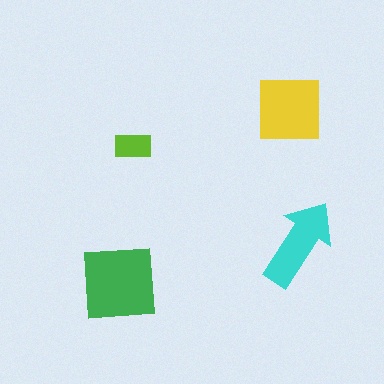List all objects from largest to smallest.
The green square, the yellow square, the cyan arrow, the lime rectangle.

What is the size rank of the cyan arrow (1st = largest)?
3rd.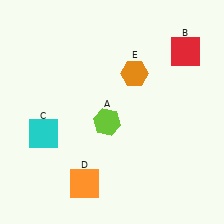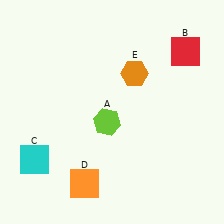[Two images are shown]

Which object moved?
The cyan square (C) moved down.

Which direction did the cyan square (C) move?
The cyan square (C) moved down.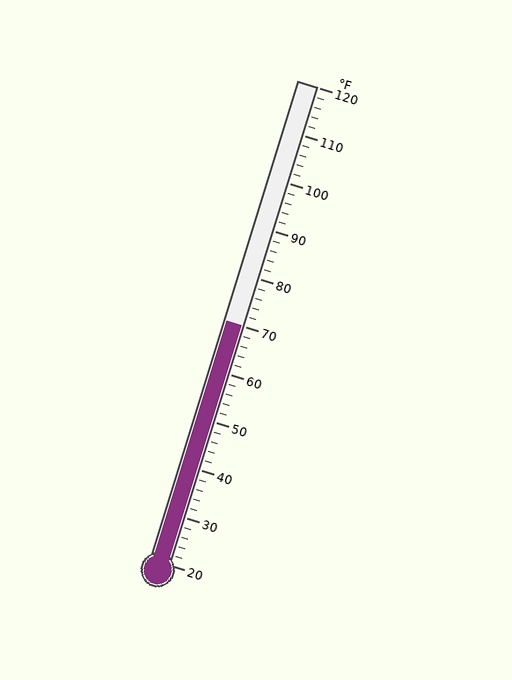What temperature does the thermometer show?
The thermometer shows approximately 70°F.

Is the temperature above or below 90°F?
The temperature is below 90°F.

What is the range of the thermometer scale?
The thermometer scale ranges from 20°F to 120°F.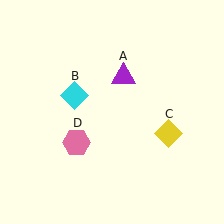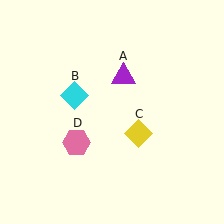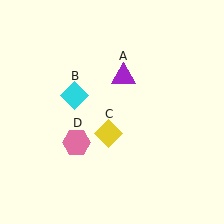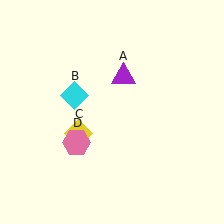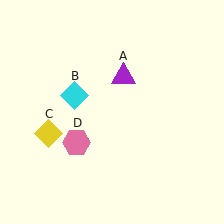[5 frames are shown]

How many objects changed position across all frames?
1 object changed position: yellow diamond (object C).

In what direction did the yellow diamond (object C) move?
The yellow diamond (object C) moved left.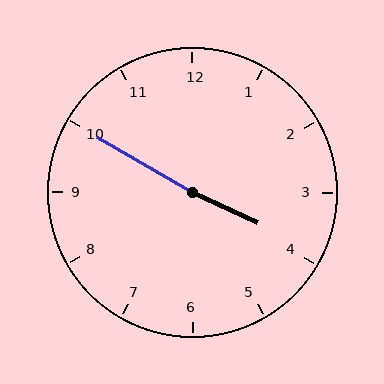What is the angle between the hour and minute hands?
Approximately 175 degrees.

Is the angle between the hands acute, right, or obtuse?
It is obtuse.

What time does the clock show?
3:50.